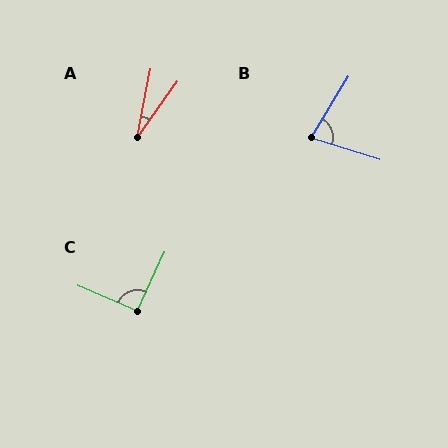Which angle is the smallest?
A, at approximately 24 degrees.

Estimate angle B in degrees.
Approximately 76 degrees.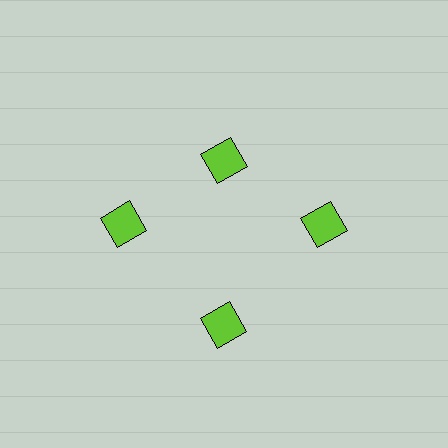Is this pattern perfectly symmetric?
No. The 4 lime squares are arranged in a ring, but one element near the 12 o'clock position is pulled inward toward the center, breaking the 4-fold rotational symmetry.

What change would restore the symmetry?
The symmetry would be restored by moving it outward, back onto the ring so that all 4 squares sit at equal angles and equal distance from the center.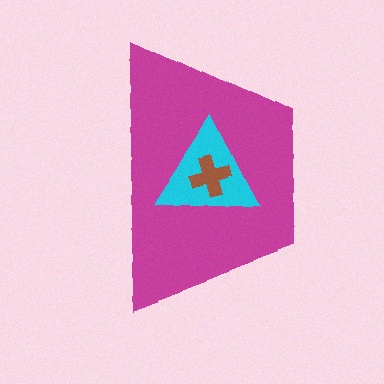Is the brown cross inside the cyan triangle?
Yes.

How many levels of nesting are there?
3.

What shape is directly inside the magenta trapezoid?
The cyan triangle.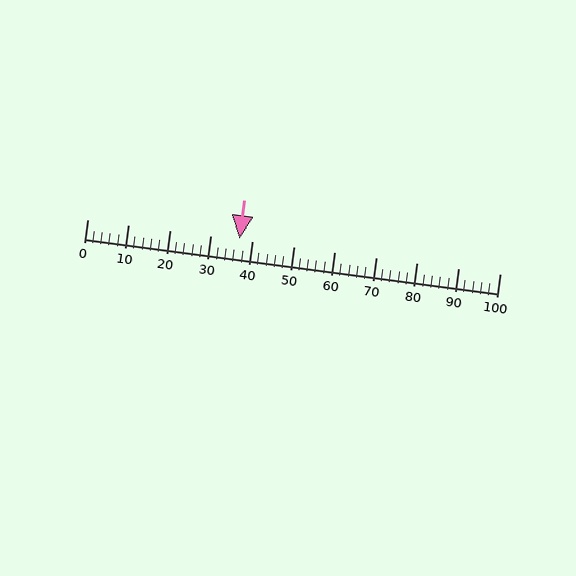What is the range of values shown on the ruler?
The ruler shows values from 0 to 100.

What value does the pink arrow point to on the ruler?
The pink arrow points to approximately 37.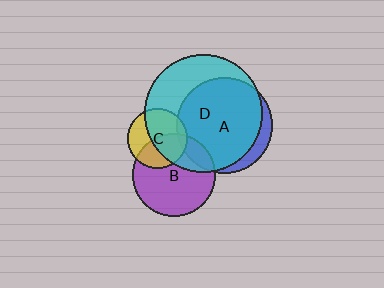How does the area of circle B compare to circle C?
Approximately 1.9 times.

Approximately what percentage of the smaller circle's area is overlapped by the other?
Approximately 45%.